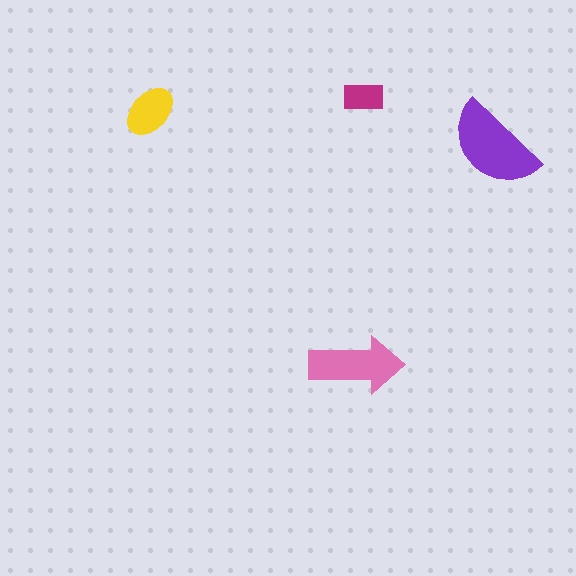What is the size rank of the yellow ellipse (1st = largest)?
3rd.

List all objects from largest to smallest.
The purple semicircle, the pink arrow, the yellow ellipse, the magenta rectangle.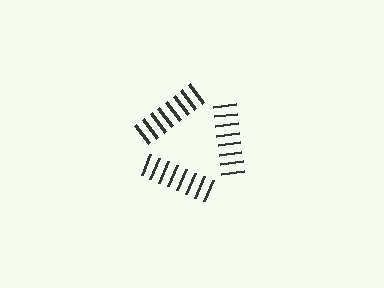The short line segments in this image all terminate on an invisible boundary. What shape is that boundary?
An illusory triangle — the line segments terminate on its edges but no continuous stroke is drawn.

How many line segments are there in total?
24 — 8 along each of the 3 edges.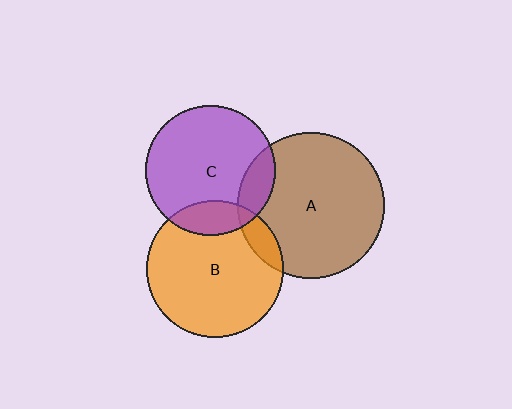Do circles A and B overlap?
Yes.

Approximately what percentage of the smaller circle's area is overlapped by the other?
Approximately 10%.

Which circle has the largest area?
Circle A (brown).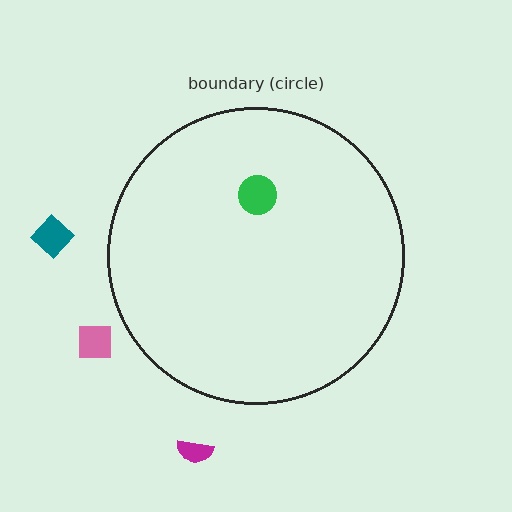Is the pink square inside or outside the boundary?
Outside.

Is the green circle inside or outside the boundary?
Inside.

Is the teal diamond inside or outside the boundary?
Outside.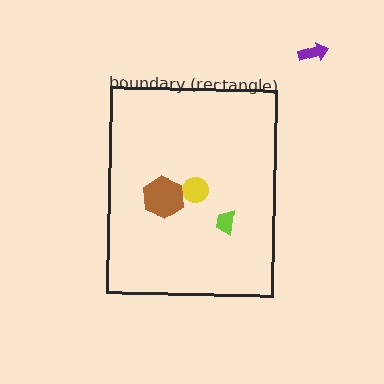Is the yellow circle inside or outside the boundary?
Inside.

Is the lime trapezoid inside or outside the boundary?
Inside.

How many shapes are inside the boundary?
3 inside, 1 outside.